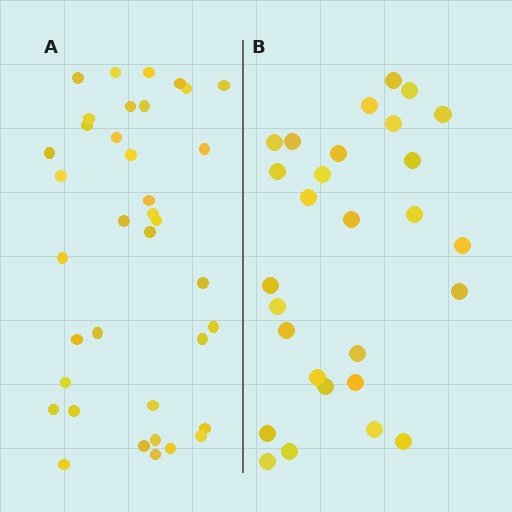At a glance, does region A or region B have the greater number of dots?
Region A (the left region) has more dots.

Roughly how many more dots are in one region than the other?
Region A has roughly 8 or so more dots than region B.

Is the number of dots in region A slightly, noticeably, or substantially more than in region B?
Region A has noticeably more, but not dramatically so. The ratio is roughly 1.3 to 1.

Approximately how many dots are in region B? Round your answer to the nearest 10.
About 30 dots. (The exact count is 28, which rounds to 30.)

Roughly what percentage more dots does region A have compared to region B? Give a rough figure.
About 30% more.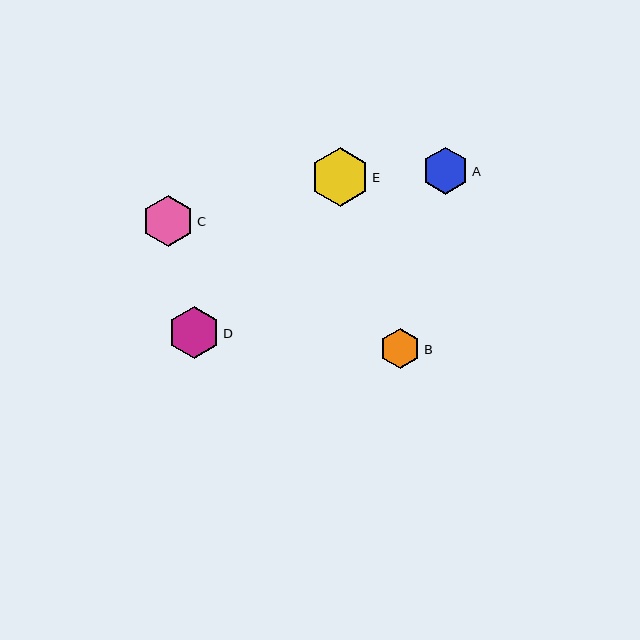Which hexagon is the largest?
Hexagon E is the largest with a size of approximately 59 pixels.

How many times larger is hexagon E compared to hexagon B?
Hexagon E is approximately 1.4 times the size of hexagon B.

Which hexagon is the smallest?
Hexagon B is the smallest with a size of approximately 40 pixels.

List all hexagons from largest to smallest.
From largest to smallest: E, D, C, A, B.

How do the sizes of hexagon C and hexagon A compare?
Hexagon C and hexagon A are approximately the same size.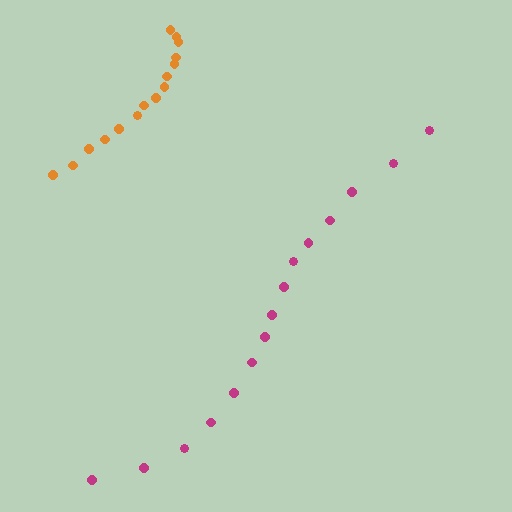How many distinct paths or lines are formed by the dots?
There are 2 distinct paths.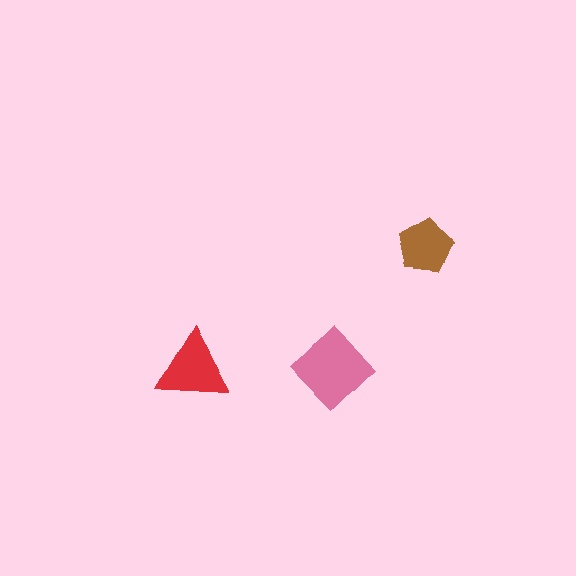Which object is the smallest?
The brown pentagon.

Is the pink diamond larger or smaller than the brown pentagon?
Larger.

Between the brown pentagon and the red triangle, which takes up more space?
The red triangle.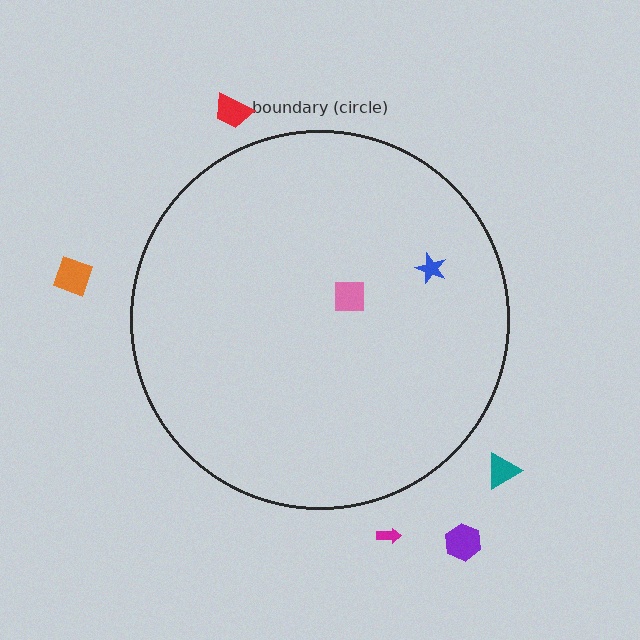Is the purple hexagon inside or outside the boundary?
Outside.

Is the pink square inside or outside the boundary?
Inside.